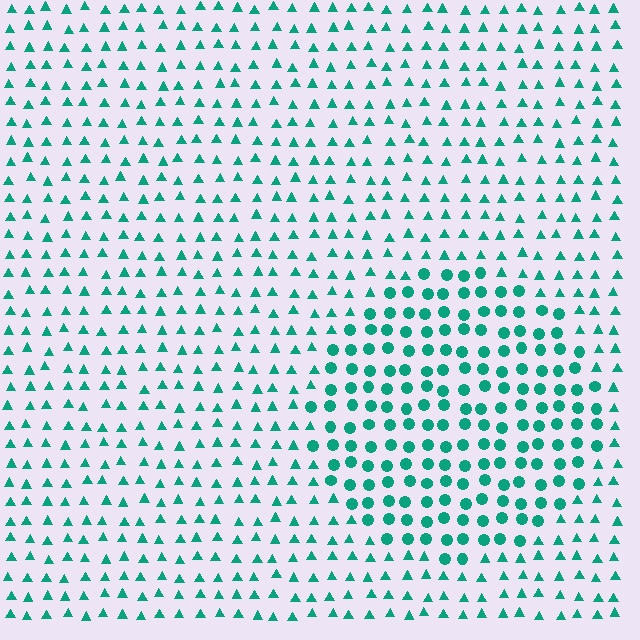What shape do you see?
I see a circle.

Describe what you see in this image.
The image is filled with small teal elements arranged in a uniform grid. A circle-shaped region contains circles, while the surrounding area contains triangles. The boundary is defined purely by the change in element shape.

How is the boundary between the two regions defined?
The boundary is defined by a change in element shape: circles inside vs. triangles outside. All elements share the same color and spacing.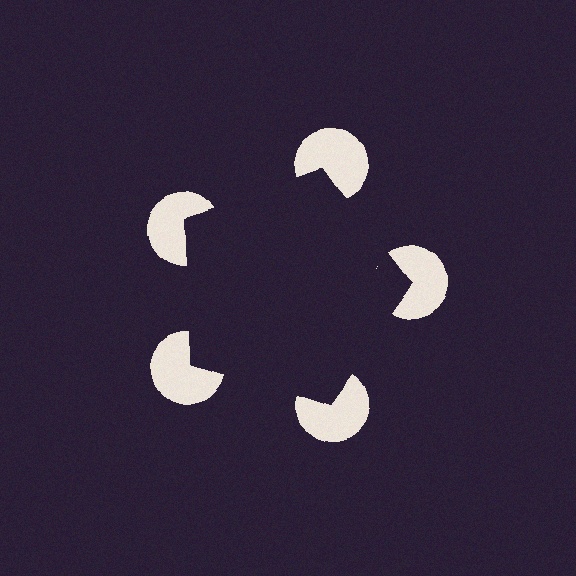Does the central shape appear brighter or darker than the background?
It typically appears slightly darker than the background, even though no actual brightness change is drawn.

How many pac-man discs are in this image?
There are 5 — one at each vertex of the illusory pentagon.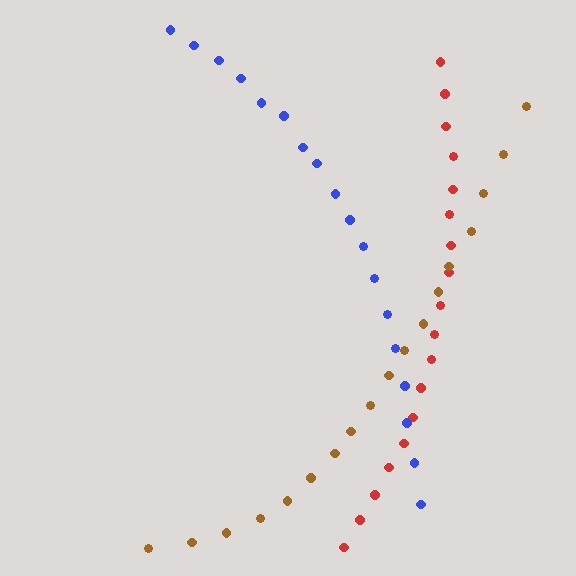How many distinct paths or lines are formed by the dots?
There are 3 distinct paths.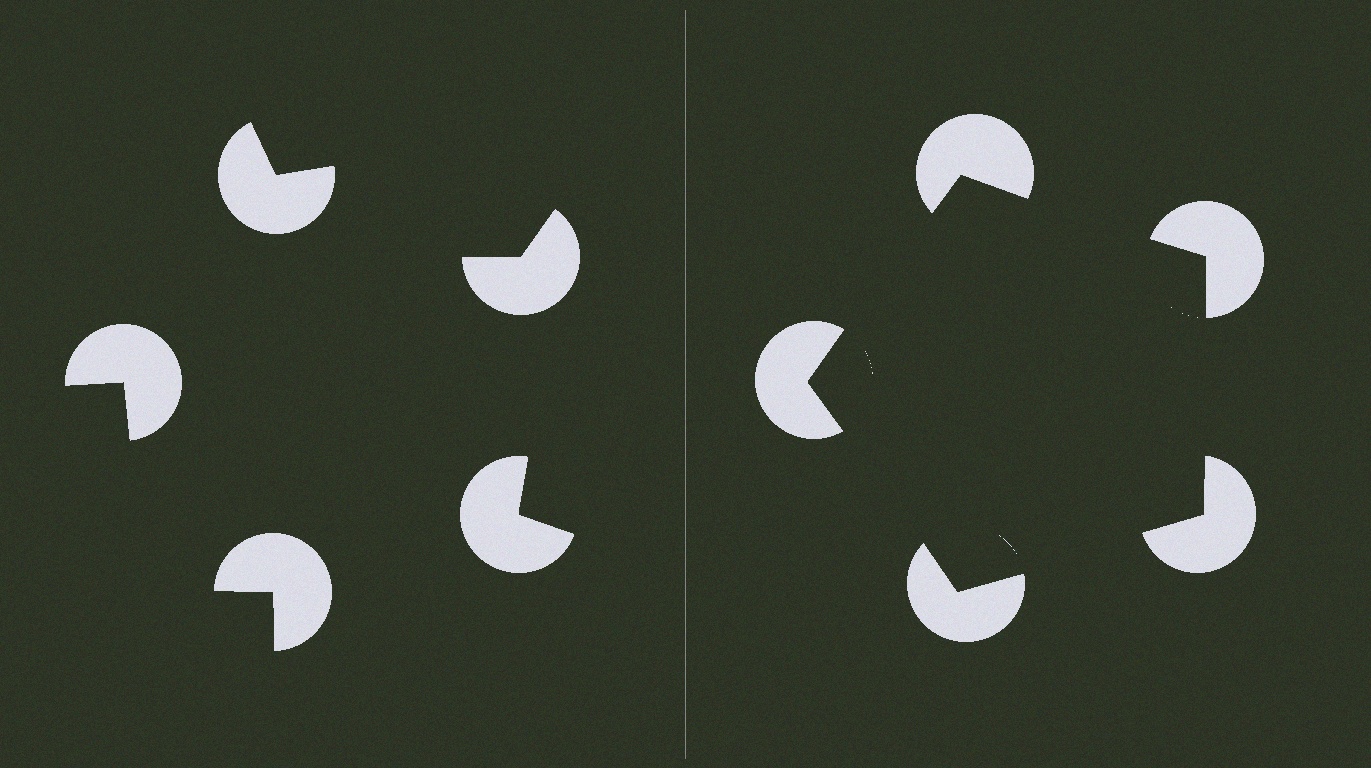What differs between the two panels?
The pac-man discs are positioned identically on both sides; only the wedge orientations differ. On the right they align to a pentagon; on the left they are misaligned.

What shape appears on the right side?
An illusory pentagon.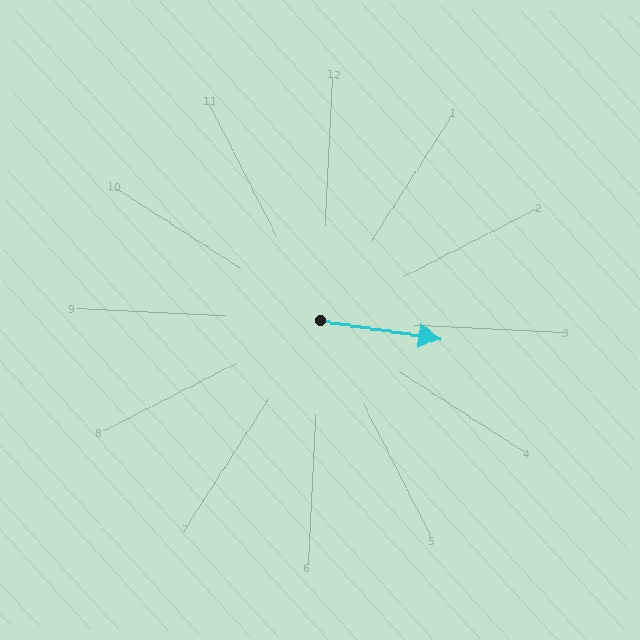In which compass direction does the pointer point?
East.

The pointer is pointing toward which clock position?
Roughly 3 o'clock.